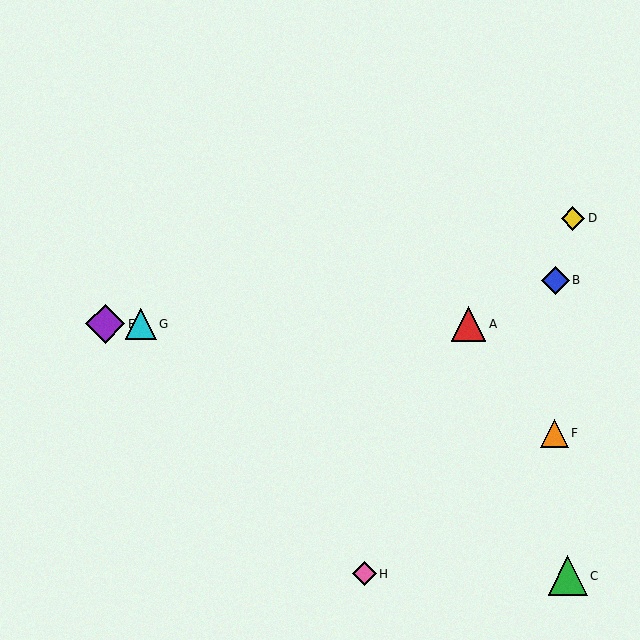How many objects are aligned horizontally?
3 objects (A, E, G) are aligned horizontally.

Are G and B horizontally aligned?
No, G is at y≈324 and B is at y≈280.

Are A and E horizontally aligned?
Yes, both are at y≈324.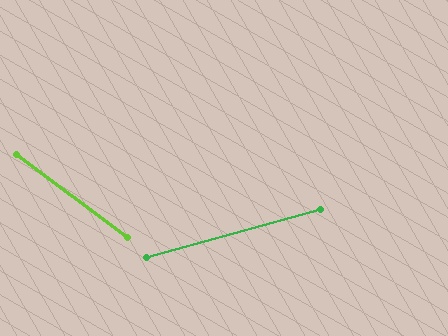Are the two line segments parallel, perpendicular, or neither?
Neither parallel nor perpendicular — they differ by about 52°.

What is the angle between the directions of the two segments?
Approximately 52 degrees.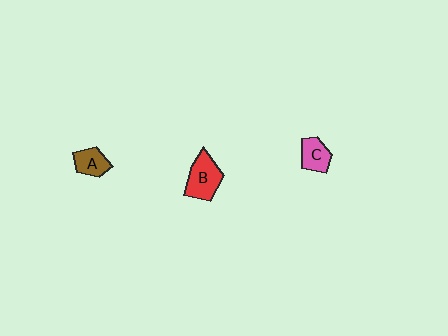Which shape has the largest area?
Shape B (red).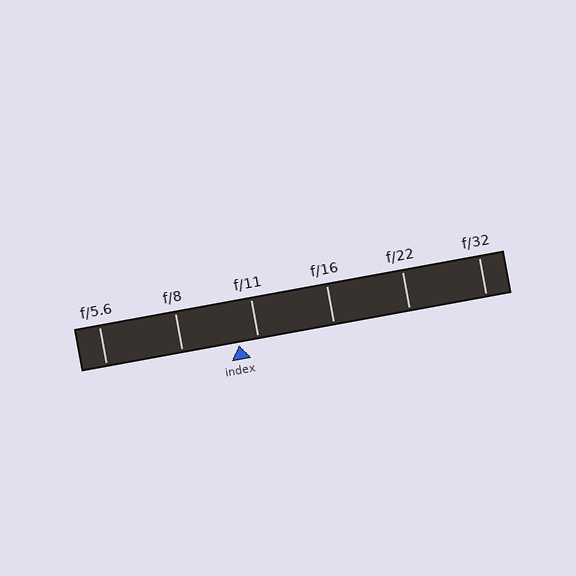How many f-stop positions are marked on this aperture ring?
There are 6 f-stop positions marked.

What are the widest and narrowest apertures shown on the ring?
The widest aperture shown is f/5.6 and the narrowest is f/32.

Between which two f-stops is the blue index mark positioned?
The index mark is between f/8 and f/11.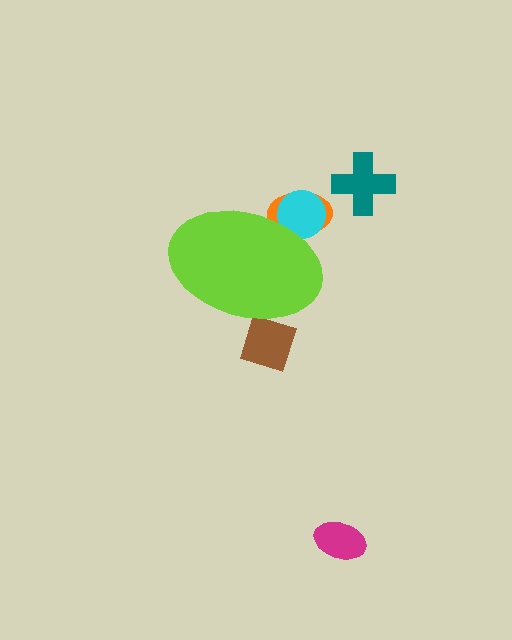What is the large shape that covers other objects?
A lime ellipse.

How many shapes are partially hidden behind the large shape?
3 shapes are partially hidden.